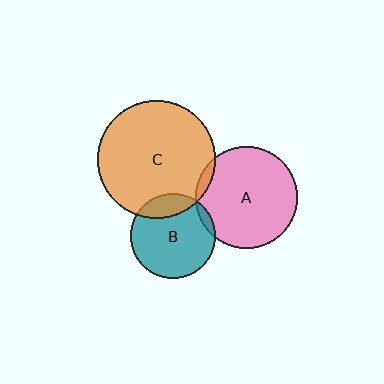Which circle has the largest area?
Circle C (orange).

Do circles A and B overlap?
Yes.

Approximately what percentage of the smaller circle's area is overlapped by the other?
Approximately 5%.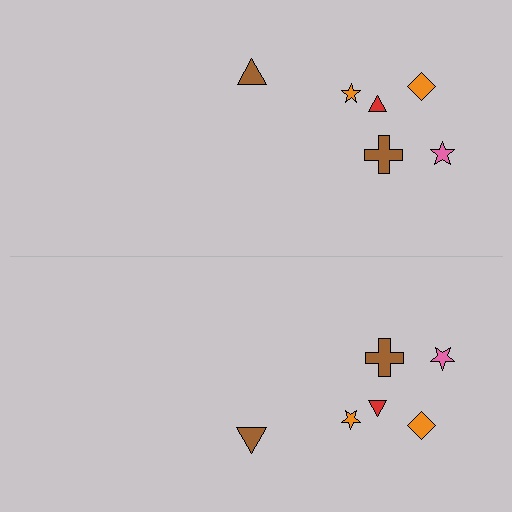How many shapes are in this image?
There are 12 shapes in this image.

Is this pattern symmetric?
Yes, this pattern has bilateral (reflection) symmetry.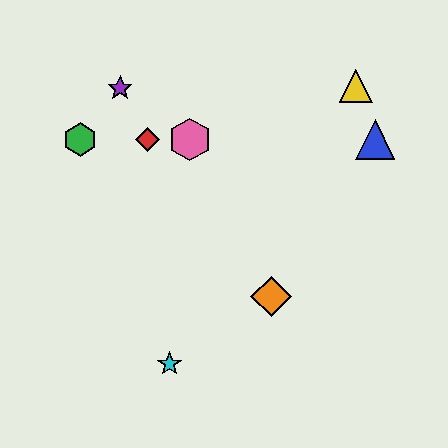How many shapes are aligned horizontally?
4 shapes (the red diamond, the blue triangle, the green hexagon, the pink hexagon) are aligned horizontally.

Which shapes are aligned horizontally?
The red diamond, the blue triangle, the green hexagon, the pink hexagon are aligned horizontally.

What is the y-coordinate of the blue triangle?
The blue triangle is at y≈140.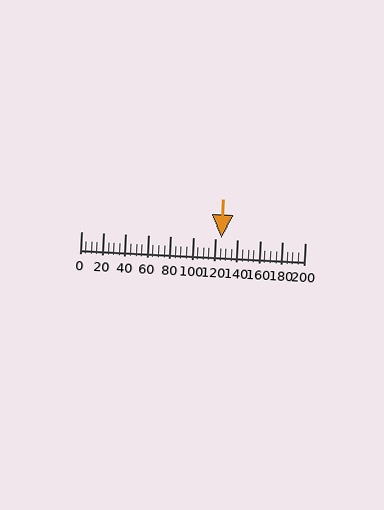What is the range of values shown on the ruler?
The ruler shows values from 0 to 200.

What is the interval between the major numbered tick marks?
The major tick marks are spaced 20 units apart.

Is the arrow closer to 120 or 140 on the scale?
The arrow is closer to 120.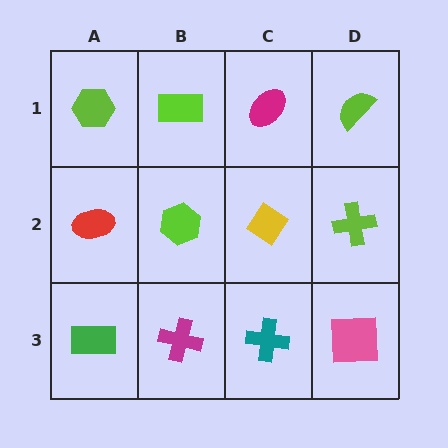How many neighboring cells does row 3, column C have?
3.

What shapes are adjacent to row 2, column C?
A magenta ellipse (row 1, column C), a teal cross (row 3, column C), a lime hexagon (row 2, column B), a lime cross (row 2, column D).